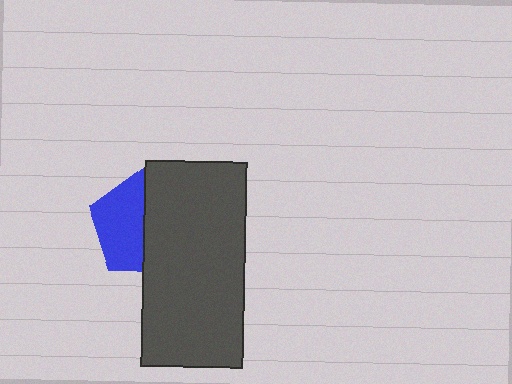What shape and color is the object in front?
The object in front is a dark gray rectangle.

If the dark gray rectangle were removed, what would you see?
You would see the complete blue pentagon.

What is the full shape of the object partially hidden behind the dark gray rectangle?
The partially hidden object is a blue pentagon.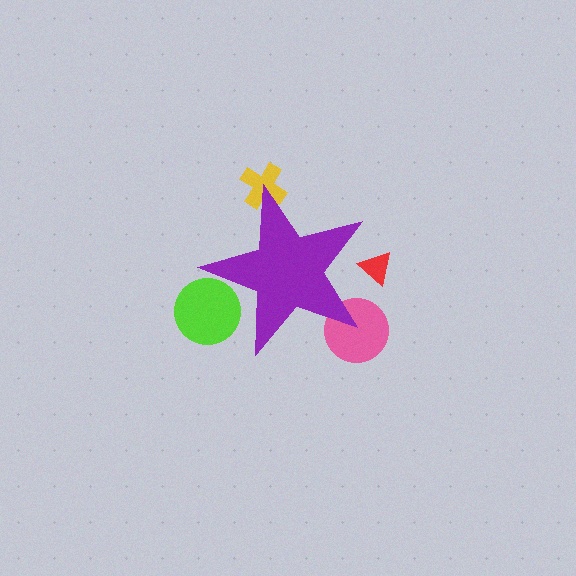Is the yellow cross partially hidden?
Yes, the yellow cross is partially hidden behind the purple star.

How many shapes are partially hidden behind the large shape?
4 shapes are partially hidden.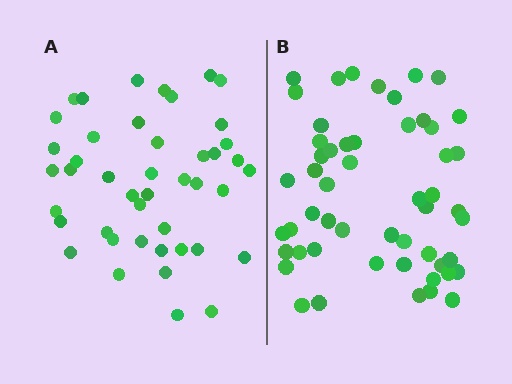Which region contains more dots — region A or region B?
Region B (the right region) has more dots.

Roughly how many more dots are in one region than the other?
Region B has roughly 8 or so more dots than region A.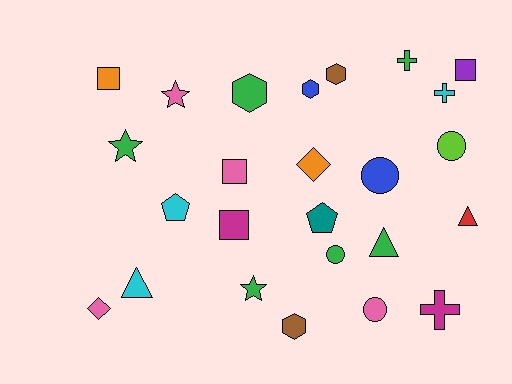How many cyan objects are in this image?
There are 3 cyan objects.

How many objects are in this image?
There are 25 objects.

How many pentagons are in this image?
There are 2 pentagons.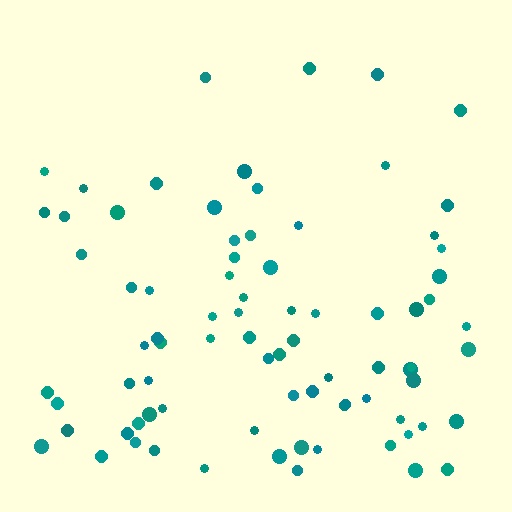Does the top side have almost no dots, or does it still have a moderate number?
Still a moderate number, just noticeably fewer than the bottom.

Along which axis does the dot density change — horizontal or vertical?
Vertical.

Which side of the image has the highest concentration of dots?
The bottom.